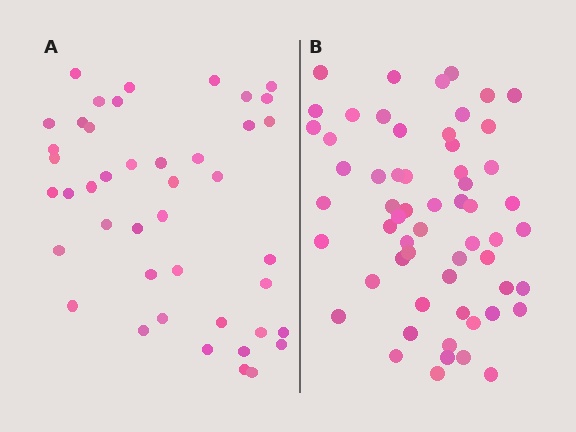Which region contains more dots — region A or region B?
Region B (the right region) has more dots.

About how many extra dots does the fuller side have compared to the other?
Region B has approximately 15 more dots than region A.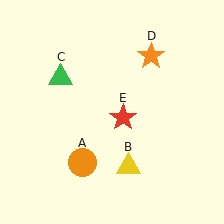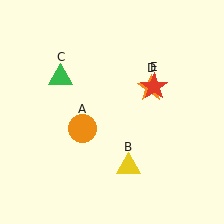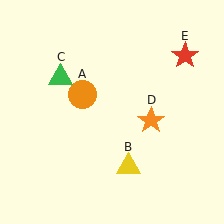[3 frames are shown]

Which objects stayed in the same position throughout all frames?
Yellow triangle (object B) and green triangle (object C) remained stationary.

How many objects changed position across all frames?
3 objects changed position: orange circle (object A), orange star (object D), red star (object E).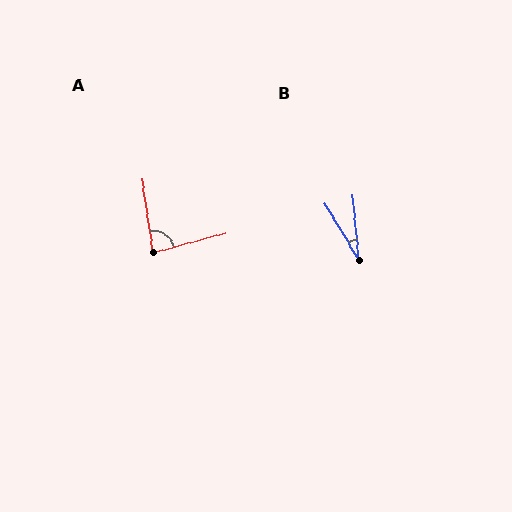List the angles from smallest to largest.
B (26°), A (83°).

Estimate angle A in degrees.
Approximately 83 degrees.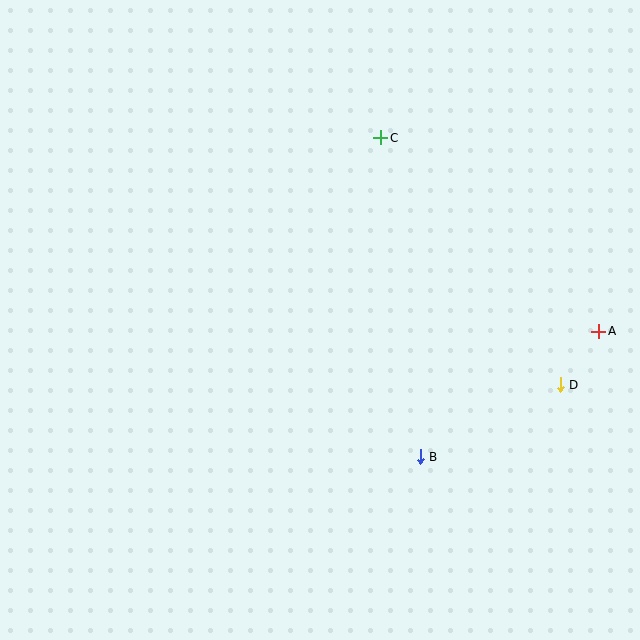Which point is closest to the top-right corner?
Point C is closest to the top-right corner.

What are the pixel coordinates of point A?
Point A is at (599, 331).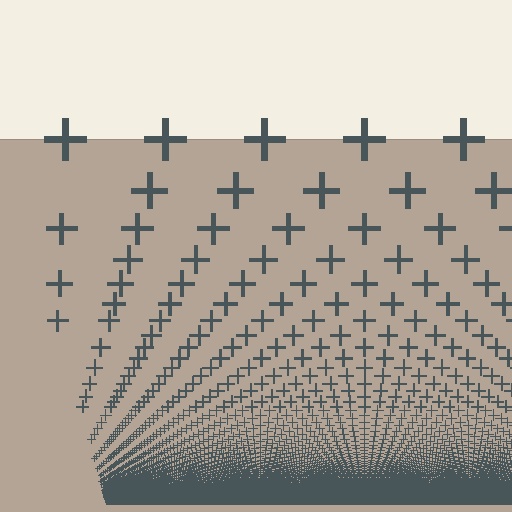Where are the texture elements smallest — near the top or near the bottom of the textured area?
Near the bottom.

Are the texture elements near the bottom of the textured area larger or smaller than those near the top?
Smaller. The gradient is inverted — elements near the bottom are smaller and denser.